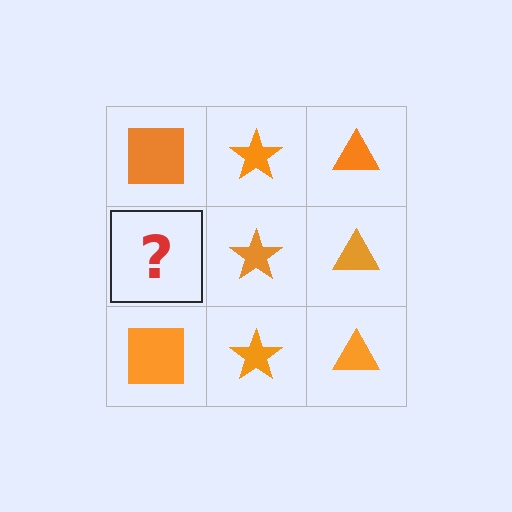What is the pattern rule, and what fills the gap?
The rule is that each column has a consistent shape. The gap should be filled with an orange square.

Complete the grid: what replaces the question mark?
The question mark should be replaced with an orange square.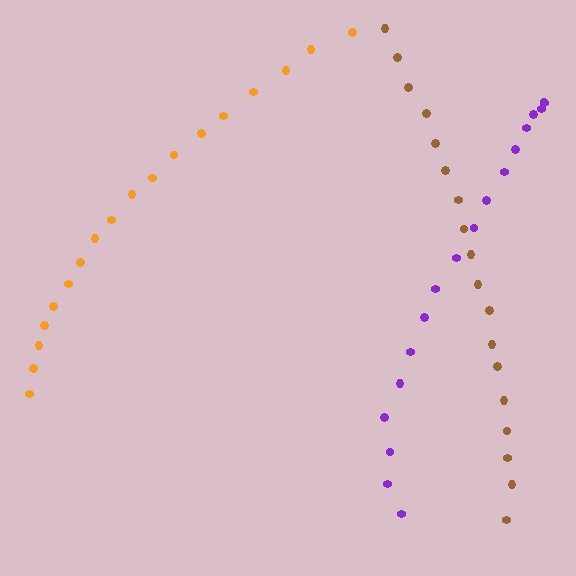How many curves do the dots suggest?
There are 3 distinct paths.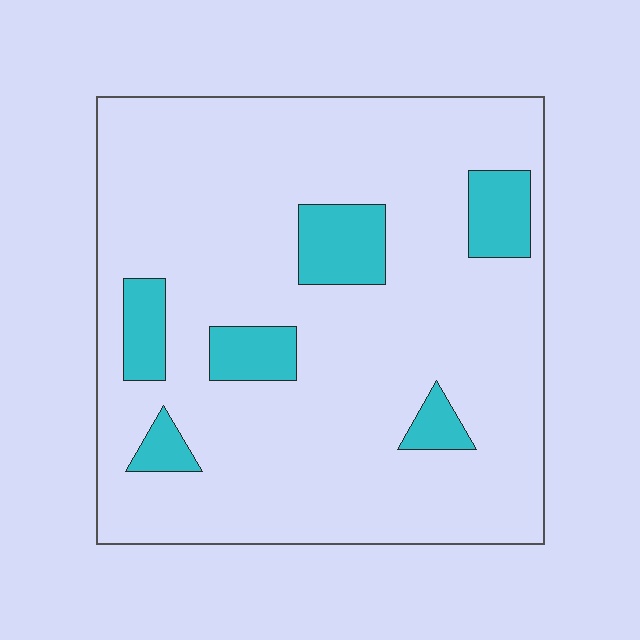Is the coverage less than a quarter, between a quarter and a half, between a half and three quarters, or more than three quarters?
Less than a quarter.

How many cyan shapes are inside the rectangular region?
6.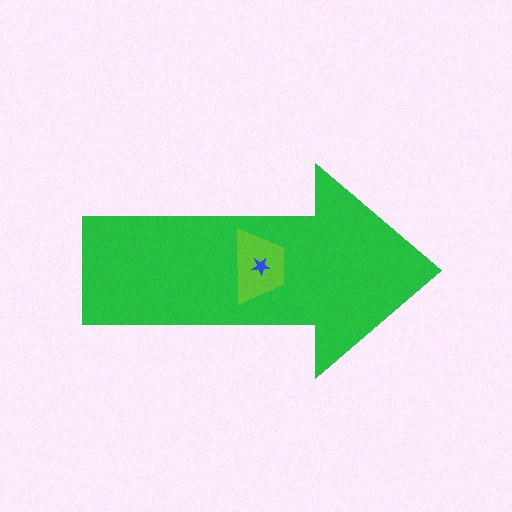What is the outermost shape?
The green arrow.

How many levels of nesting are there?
3.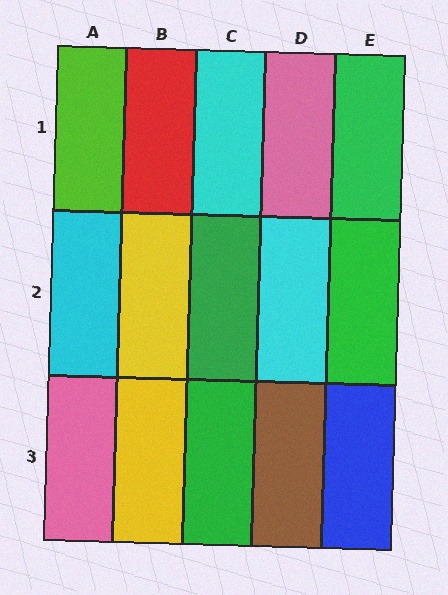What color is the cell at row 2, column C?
Green.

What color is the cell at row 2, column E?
Green.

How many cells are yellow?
2 cells are yellow.